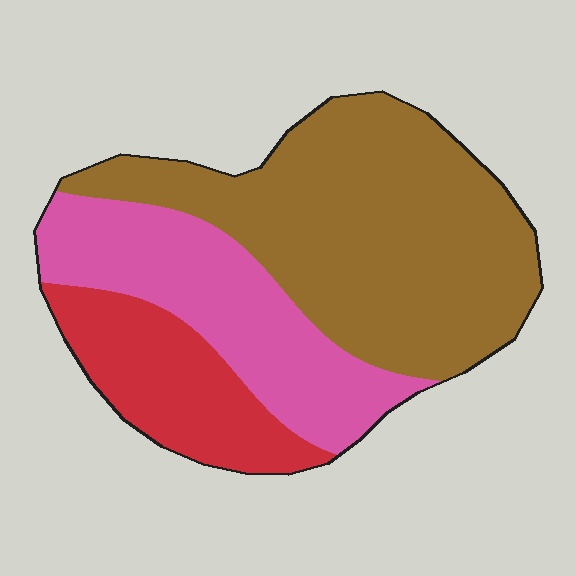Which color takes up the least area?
Red, at roughly 20%.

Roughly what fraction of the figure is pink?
Pink takes up about one quarter (1/4) of the figure.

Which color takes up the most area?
Brown, at roughly 50%.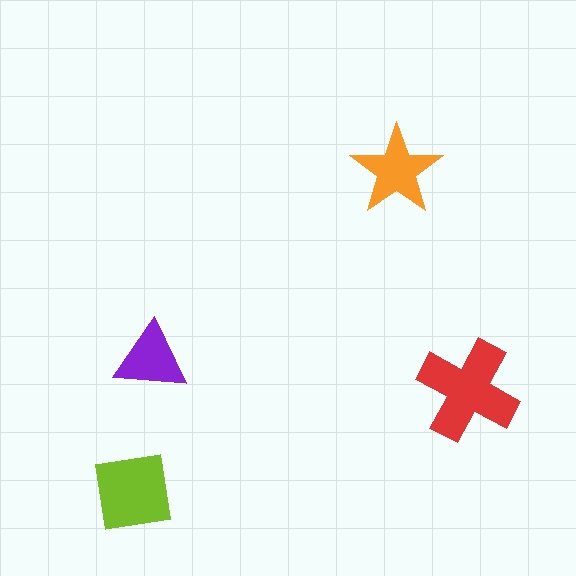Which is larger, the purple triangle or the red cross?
The red cross.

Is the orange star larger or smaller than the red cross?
Smaller.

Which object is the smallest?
The purple triangle.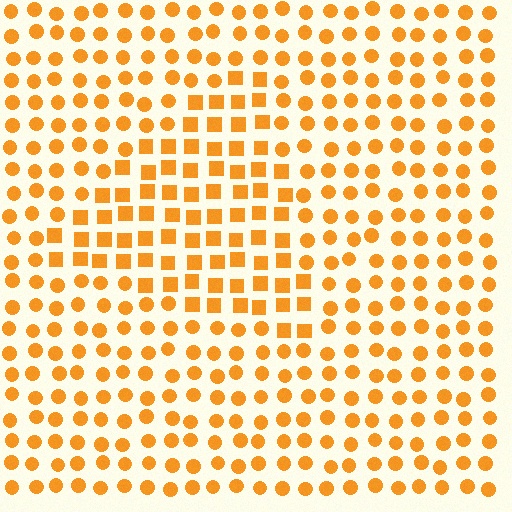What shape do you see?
I see a triangle.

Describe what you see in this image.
The image is filled with small orange elements arranged in a uniform grid. A triangle-shaped region contains squares, while the surrounding area contains circles. The boundary is defined purely by the change in element shape.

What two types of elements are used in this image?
The image uses squares inside the triangle region and circles outside it.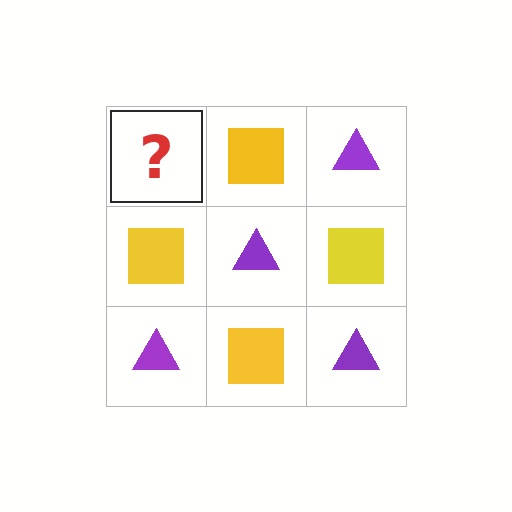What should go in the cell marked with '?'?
The missing cell should contain a purple triangle.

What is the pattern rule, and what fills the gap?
The rule is that it alternates purple triangle and yellow square in a checkerboard pattern. The gap should be filled with a purple triangle.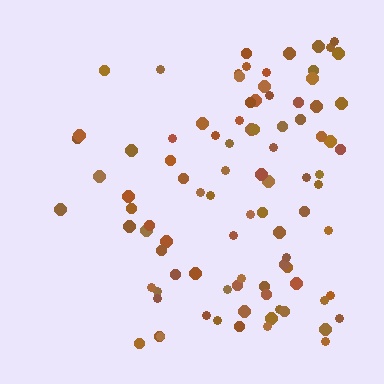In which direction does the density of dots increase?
From left to right, with the right side densest.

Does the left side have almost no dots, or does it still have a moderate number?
Still a moderate number, just noticeably fewer than the right.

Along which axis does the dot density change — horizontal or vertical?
Horizontal.